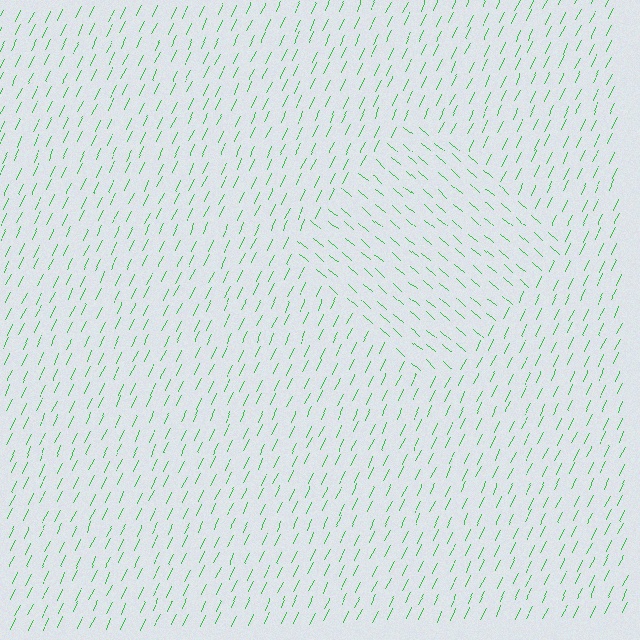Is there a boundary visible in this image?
Yes, there is a texture boundary formed by a change in line orientation.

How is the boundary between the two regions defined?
The boundary is defined purely by a change in line orientation (approximately 75 degrees difference). All lines are the same color and thickness.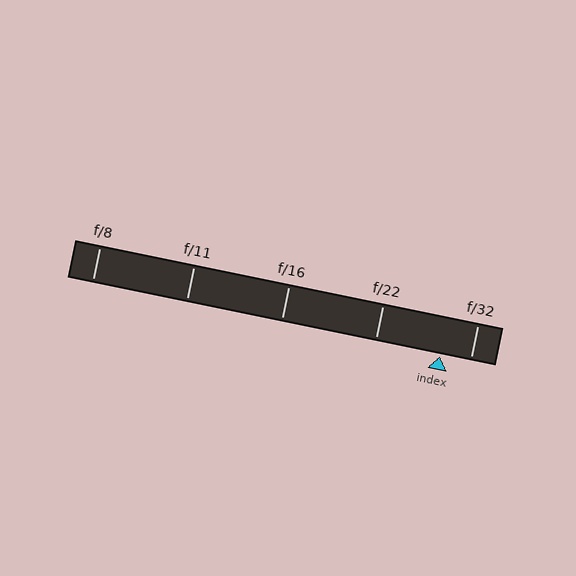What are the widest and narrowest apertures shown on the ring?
The widest aperture shown is f/8 and the narrowest is f/32.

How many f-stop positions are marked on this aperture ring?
There are 5 f-stop positions marked.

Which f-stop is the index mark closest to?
The index mark is closest to f/32.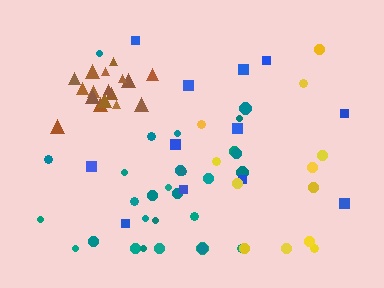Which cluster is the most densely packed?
Brown.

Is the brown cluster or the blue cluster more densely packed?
Brown.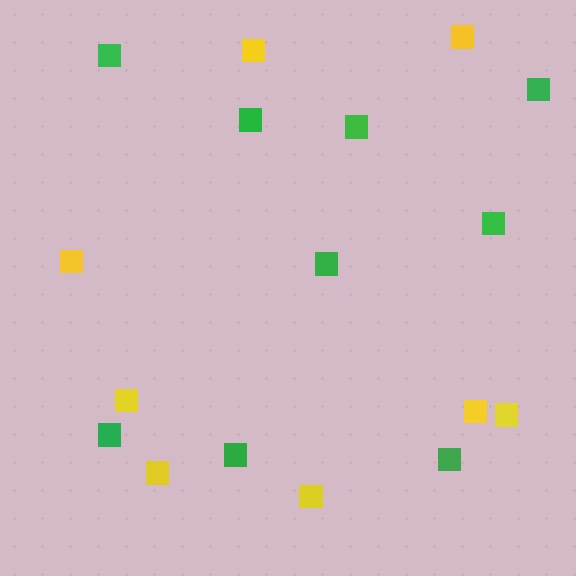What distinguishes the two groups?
There are 2 groups: one group of yellow squares (8) and one group of green squares (9).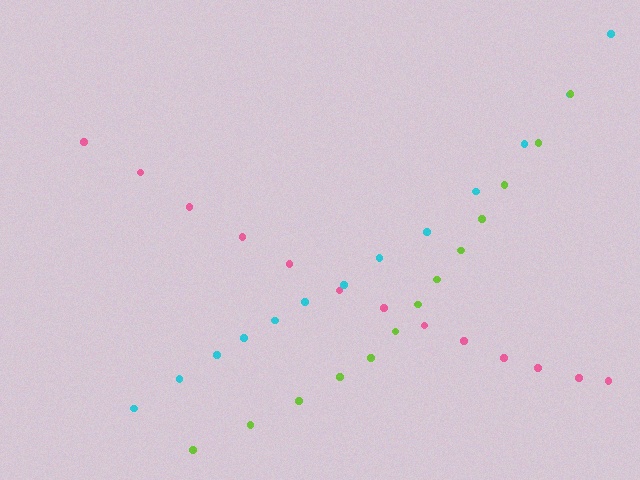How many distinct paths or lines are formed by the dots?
There are 3 distinct paths.